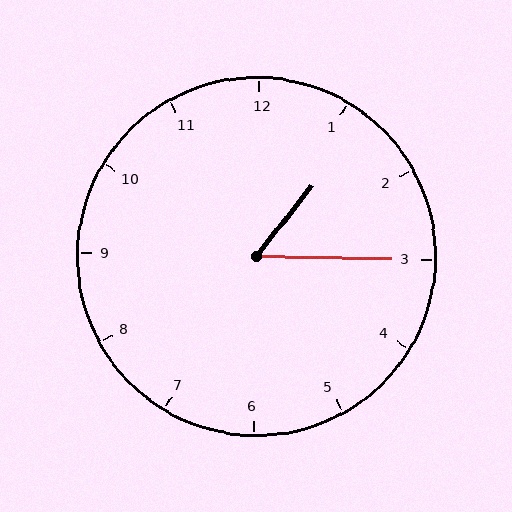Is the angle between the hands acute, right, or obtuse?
It is acute.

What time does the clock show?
1:15.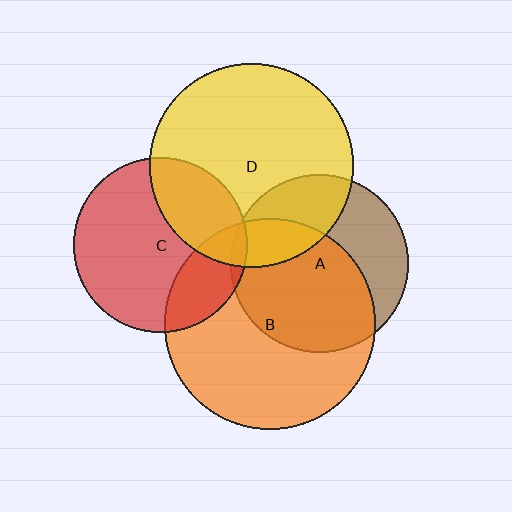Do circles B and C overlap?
Yes.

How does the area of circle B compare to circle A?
Approximately 1.4 times.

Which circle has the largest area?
Circle B (orange).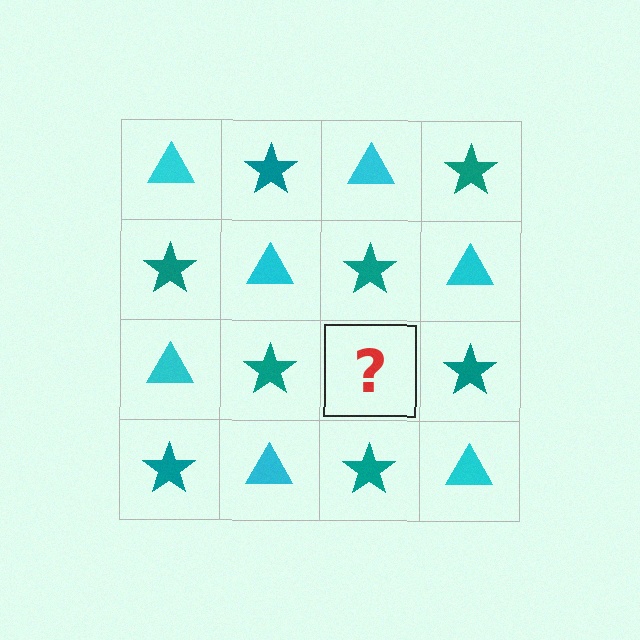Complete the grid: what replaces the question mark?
The question mark should be replaced with a cyan triangle.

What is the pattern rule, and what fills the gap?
The rule is that it alternates cyan triangle and teal star in a checkerboard pattern. The gap should be filled with a cyan triangle.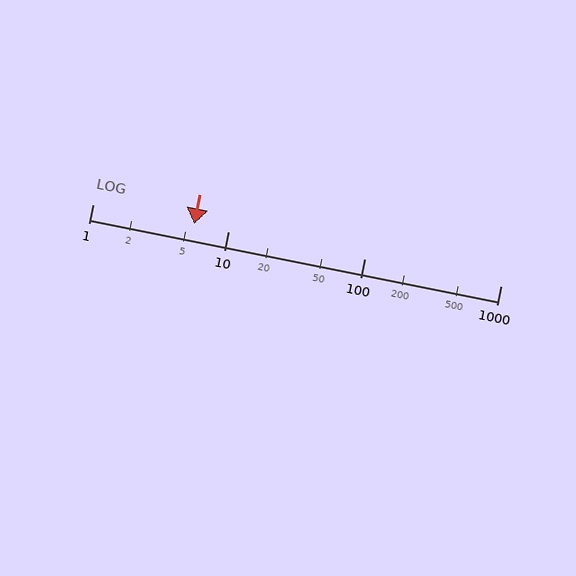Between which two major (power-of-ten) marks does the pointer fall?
The pointer is between 1 and 10.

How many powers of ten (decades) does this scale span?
The scale spans 3 decades, from 1 to 1000.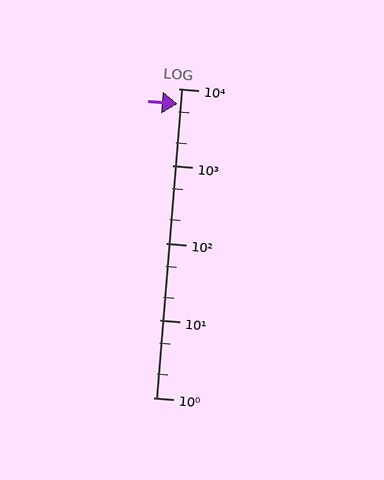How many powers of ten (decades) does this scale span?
The scale spans 4 decades, from 1 to 10000.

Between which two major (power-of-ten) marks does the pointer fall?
The pointer is between 1000 and 10000.